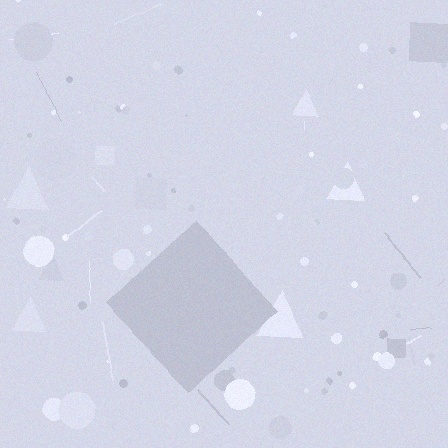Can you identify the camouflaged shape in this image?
The camouflaged shape is a diamond.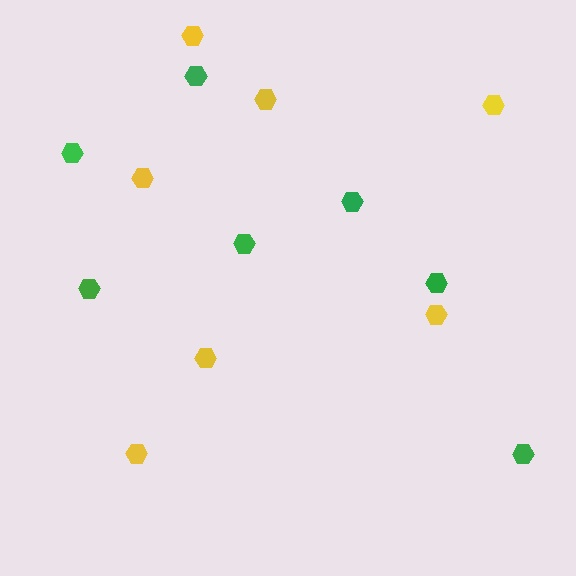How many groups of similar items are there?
There are 2 groups: one group of green hexagons (7) and one group of yellow hexagons (7).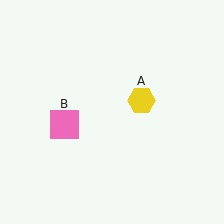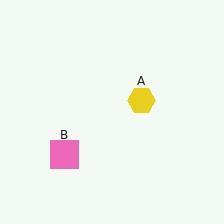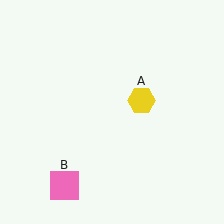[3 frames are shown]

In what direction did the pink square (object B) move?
The pink square (object B) moved down.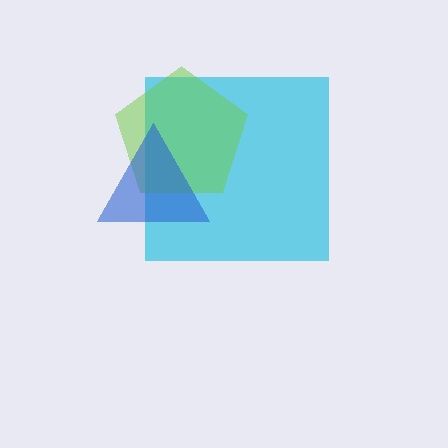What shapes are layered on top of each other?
The layered shapes are: a cyan square, a lime pentagon, a blue triangle.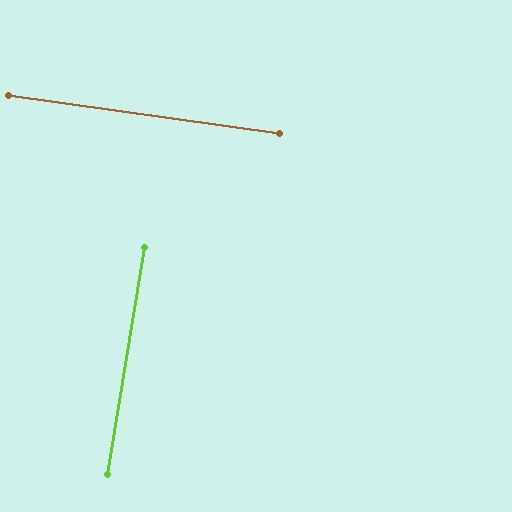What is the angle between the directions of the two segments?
Approximately 89 degrees.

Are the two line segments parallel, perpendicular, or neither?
Perpendicular — they meet at approximately 89°.